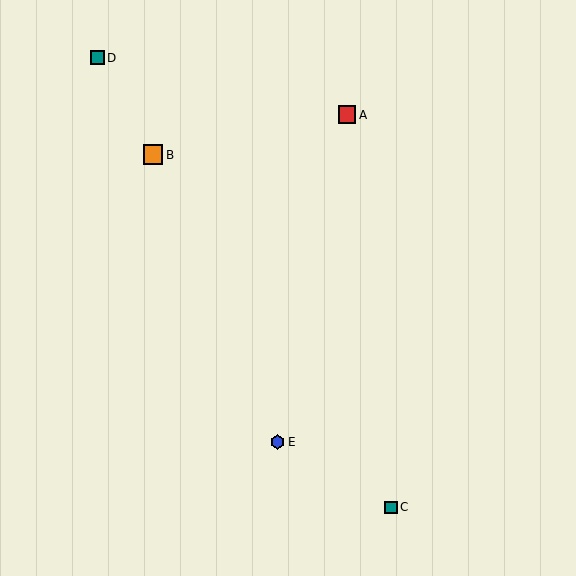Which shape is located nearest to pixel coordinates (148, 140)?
The orange square (labeled B) at (153, 155) is nearest to that location.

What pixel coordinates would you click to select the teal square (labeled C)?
Click at (391, 507) to select the teal square C.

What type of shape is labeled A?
Shape A is a red square.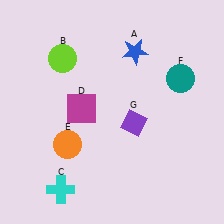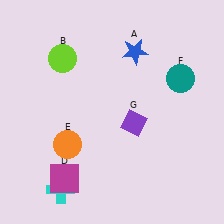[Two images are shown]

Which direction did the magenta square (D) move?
The magenta square (D) moved down.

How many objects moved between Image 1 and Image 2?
1 object moved between the two images.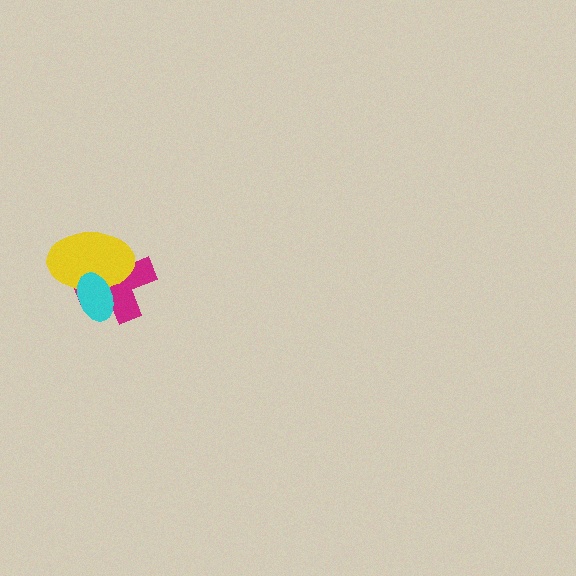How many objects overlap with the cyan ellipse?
2 objects overlap with the cyan ellipse.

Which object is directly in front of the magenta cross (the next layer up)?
The yellow ellipse is directly in front of the magenta cross.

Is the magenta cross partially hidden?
Yes, it is partially covered by another shape.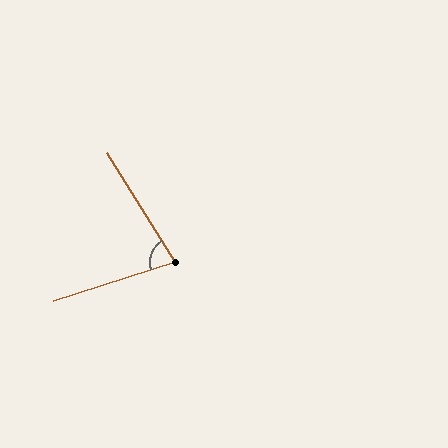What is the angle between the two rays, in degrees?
Approximately 76 degrees.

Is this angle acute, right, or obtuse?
It is acute.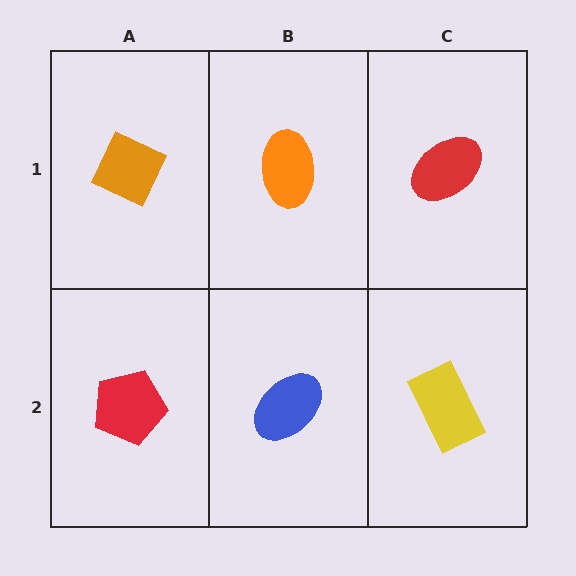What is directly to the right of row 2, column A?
A blue ellipse.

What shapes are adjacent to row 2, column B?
An orange ellipse (row 1, column B), a red pentagon (row 2, column A), a yellow rectangle (row 2, column C).